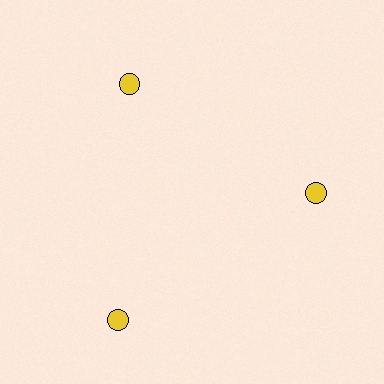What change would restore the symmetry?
The symmetry would be restored by moving it inward, back onto the ring so that all 3 circles sit at equal angles and equal distance from the center.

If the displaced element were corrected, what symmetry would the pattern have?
It would have 3-fold rotational symmetry — the pattern would map onto itself every 120 degrees.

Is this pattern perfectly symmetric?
No. The 3 yellow circles are arranged in a ring, but one element near the 7 o'clock position is pushed outward from the center, breaking the 3-fold rotational symmetry.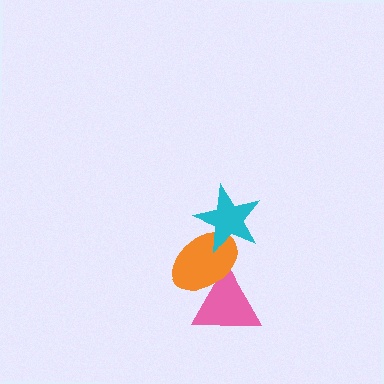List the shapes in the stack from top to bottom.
From top to bottom: the cyan star, the orange ellipse, the pink triangle.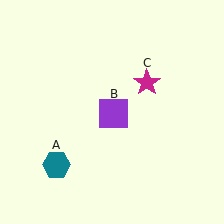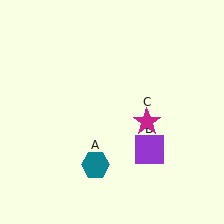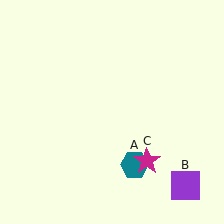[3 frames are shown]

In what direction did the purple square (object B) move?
The purple square (object B) moved down and to the right.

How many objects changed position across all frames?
3 objects changed position: teal hexagon (object A), purple square (object B), magenta star (object C).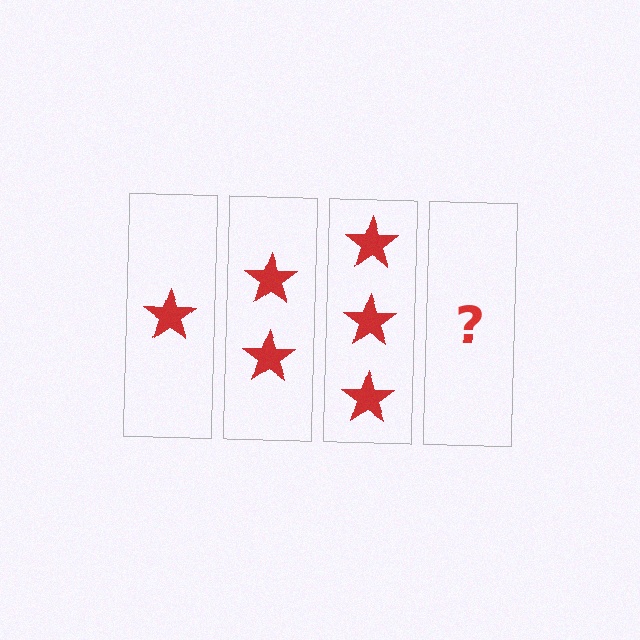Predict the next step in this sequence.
The next step is 4 stars.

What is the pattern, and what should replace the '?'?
The pattern is that each step adds one more star. The '?' should be 4 stars.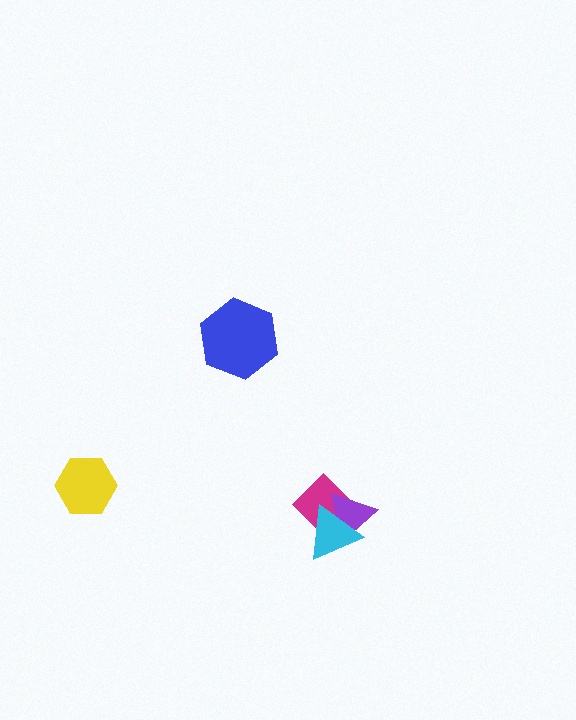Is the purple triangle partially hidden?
Yes, it is partially covered by another shape.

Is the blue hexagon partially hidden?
No, no other shape covers it.